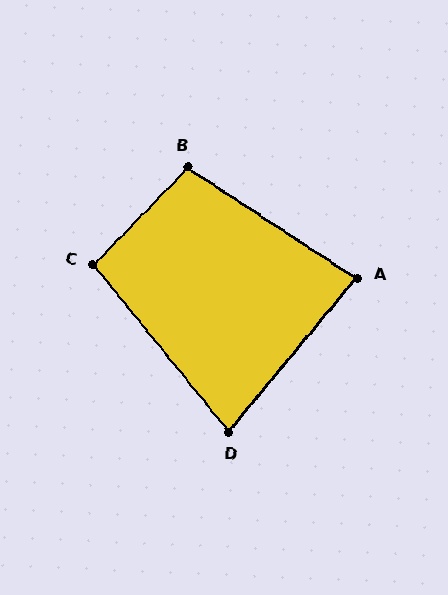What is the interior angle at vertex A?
Approximately 83 degrees (acute).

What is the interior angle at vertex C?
Approximately 97 degrees (obtuse).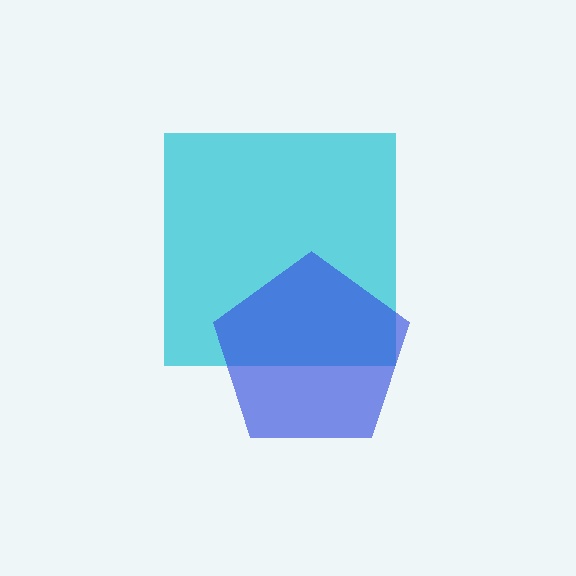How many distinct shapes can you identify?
There are 2 distinct shapes: a cyan square, a blue pentagon.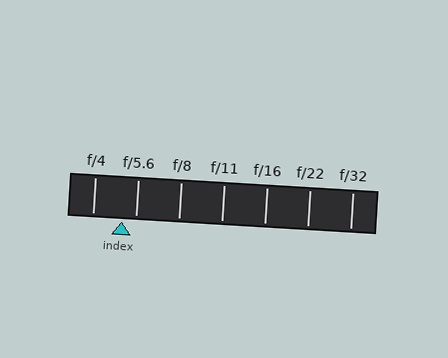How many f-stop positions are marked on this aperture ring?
There are 7 f-stop positions marked.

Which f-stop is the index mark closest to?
The index mark is closest to f/5.6.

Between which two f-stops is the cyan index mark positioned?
The index mark is between f/4 and f/5.6.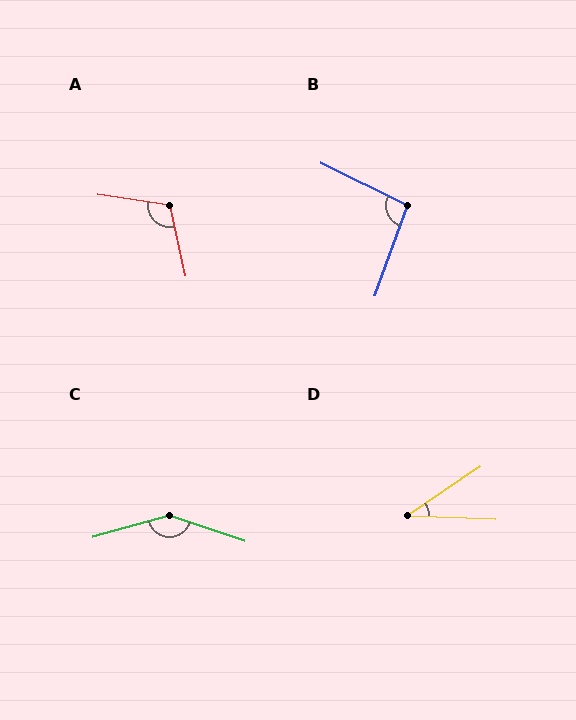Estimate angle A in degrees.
Approximately 111 degrees.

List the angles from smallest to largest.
D (37°), B (96°), A (111°), C (146°).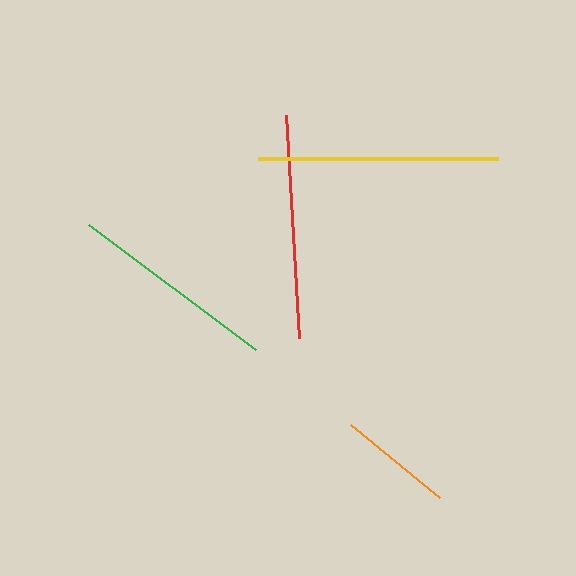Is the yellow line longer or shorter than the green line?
The yellow line is longer than the green line.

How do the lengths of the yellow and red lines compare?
The yellow and red lines are approximately the same length.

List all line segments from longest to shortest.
From longest to shortest: yellow, red, green, orange.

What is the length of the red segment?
The red segment is approximately 224 pixels long.